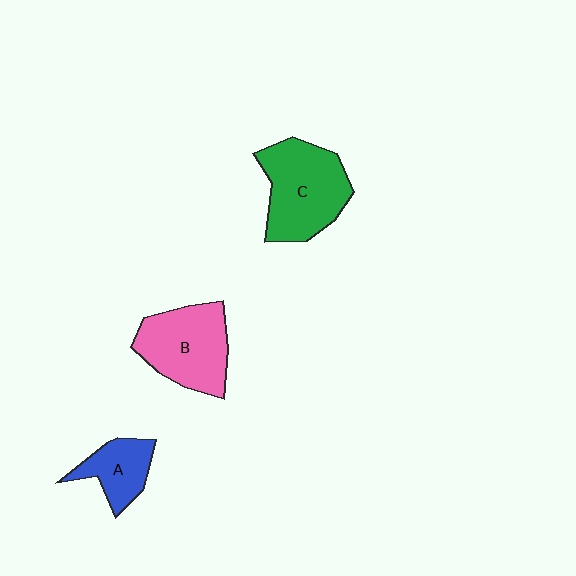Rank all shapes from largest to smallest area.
From largest to smallest: C (green), B (pink), A (blue).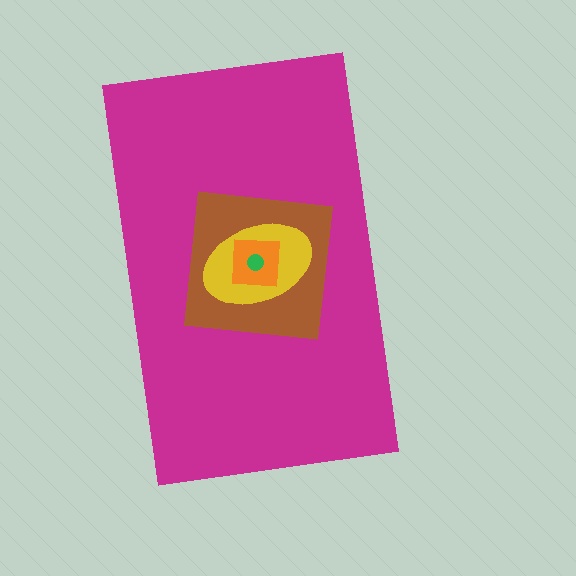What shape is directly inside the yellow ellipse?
The orange square.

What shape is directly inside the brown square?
The yellow ellipse.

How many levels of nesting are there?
5.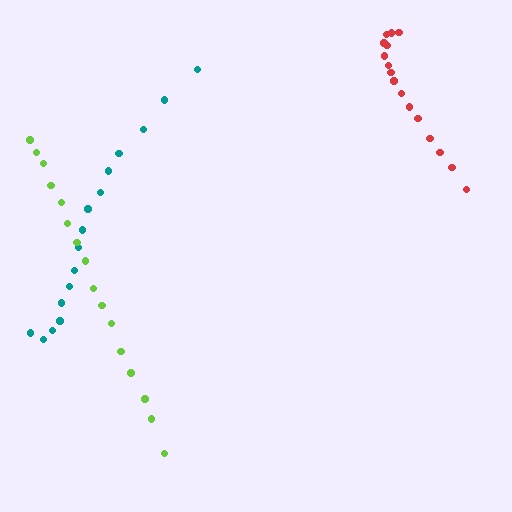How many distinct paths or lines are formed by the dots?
There are 3 distinct paths.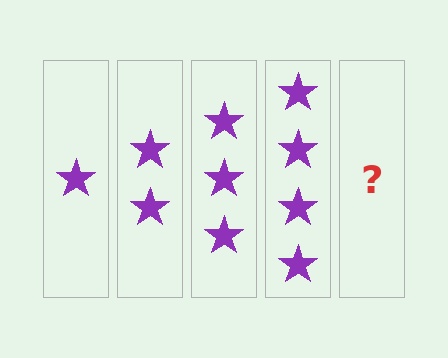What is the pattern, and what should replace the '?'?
The pattern is that each step adds one more star. The '?' should be 5 stars.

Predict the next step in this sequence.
The next step is 5 stars.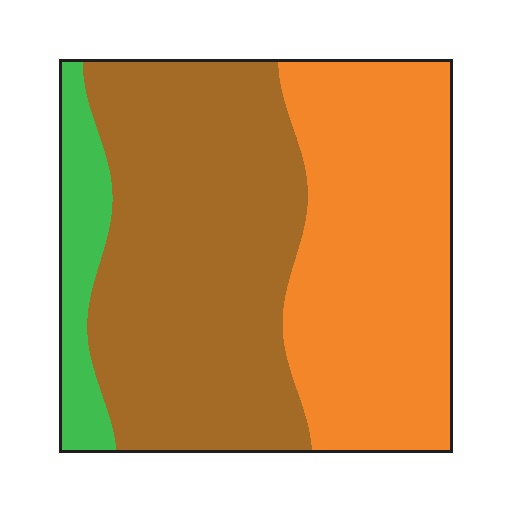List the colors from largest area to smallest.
From largest to smallest: brown, orange, green.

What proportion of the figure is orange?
Orange takes up about two fifths (2/5) of the figure.